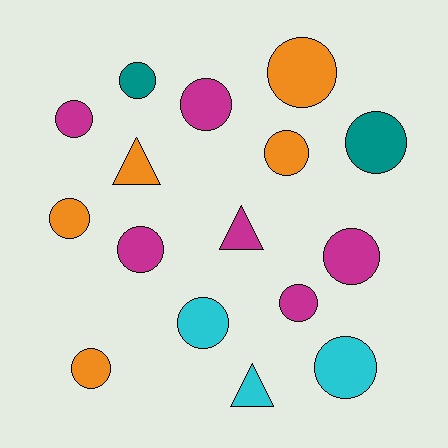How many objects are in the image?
There are 16 objects.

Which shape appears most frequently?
Circle, with 13 objects.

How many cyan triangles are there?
There is 1 cyan triangle.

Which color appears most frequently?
Magenta, with 6 objects.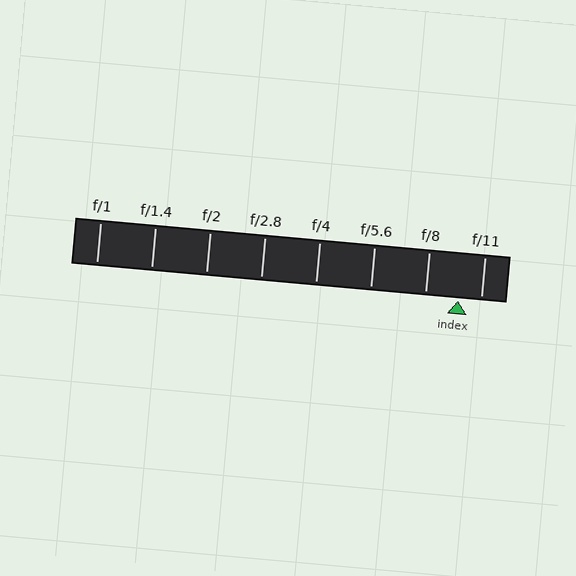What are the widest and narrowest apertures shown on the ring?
The widest aperture shown is f/1 and the narrowest is f/11.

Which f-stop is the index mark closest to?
The index mark is closest to f/11.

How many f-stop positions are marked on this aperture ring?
There are 8 f-stop positions marked.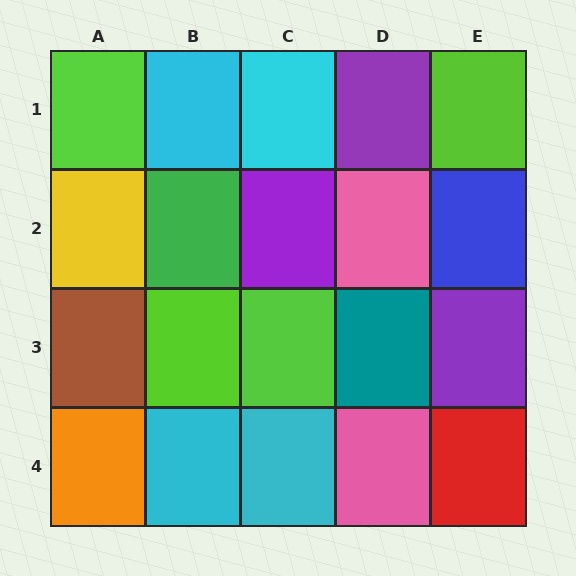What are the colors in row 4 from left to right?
Orange, cyan, cyan, pink, red.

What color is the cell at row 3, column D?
Teal.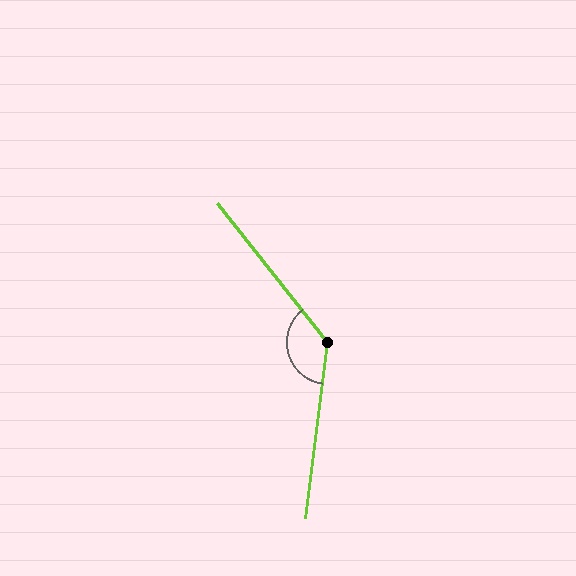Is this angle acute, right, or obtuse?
It is obtuse.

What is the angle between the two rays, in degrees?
Approximately 134 degrees.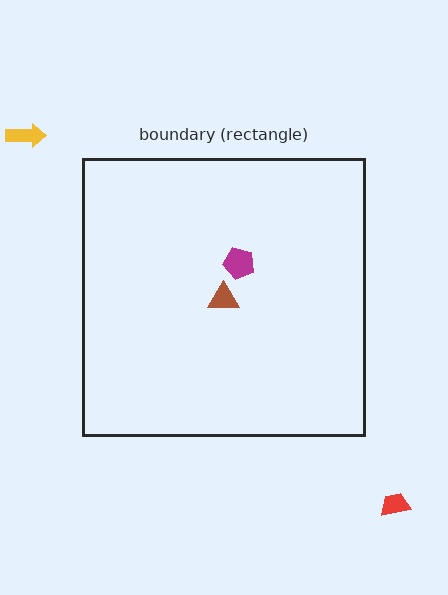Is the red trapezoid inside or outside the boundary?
Outside.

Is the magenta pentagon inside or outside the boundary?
Inside.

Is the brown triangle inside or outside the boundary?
Inside.